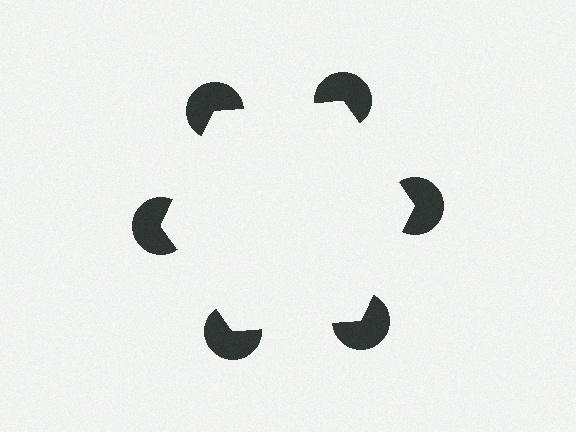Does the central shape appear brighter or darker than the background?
It typically appears slightly brighter than the background, even though no actual brightness change is drawn.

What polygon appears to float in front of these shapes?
An illusory hexagon — its edges are inferred from the aligned wedge cuts in the pac-man discs, not physically drawn.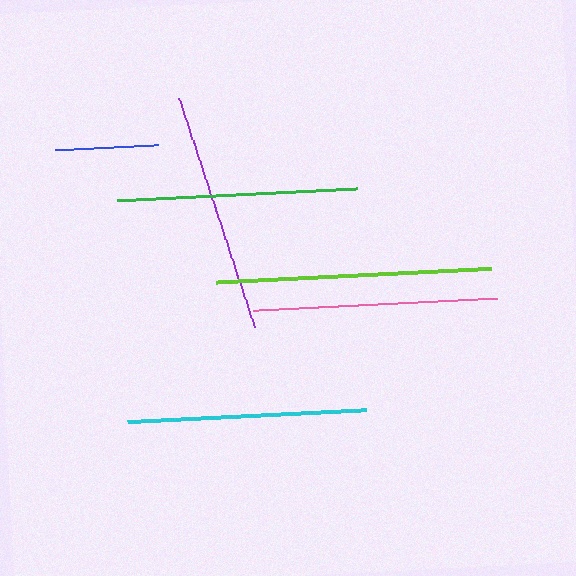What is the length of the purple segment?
The purple segment is approximately 241 pixels long.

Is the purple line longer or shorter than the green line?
The purple line is longer than the green line.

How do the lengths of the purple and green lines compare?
The purple and green lines are approximately the same length.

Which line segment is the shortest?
The blue line is the shortest at approximately 103 pixels.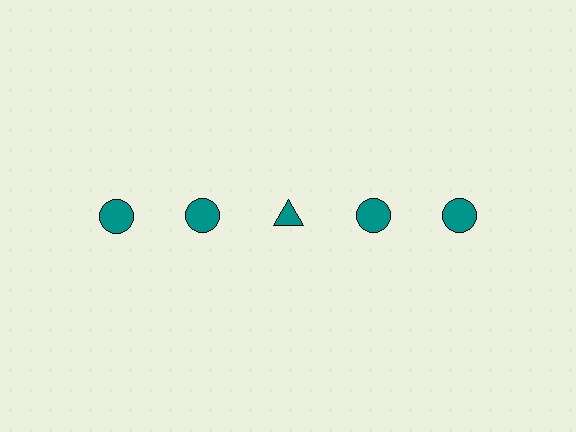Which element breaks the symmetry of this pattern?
The teal triangle in the top row, center column breaks the symmetry. All other shapes are teal circles.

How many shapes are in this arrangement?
There are 5 shapes arranged in a grid pattern.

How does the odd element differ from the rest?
It has a different shape: triangle instead of circle.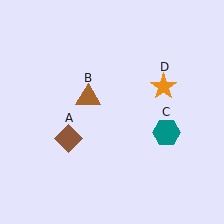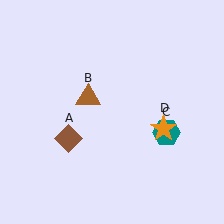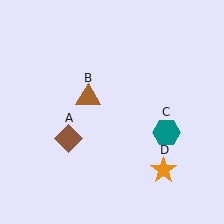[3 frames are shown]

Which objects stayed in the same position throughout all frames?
Brown diamond (object A) and brown triangle (object B) and teal hexagon (object C) remained stationary.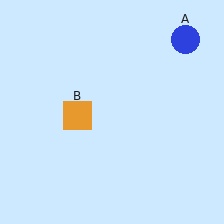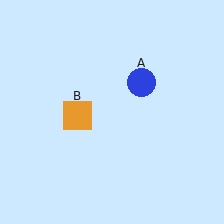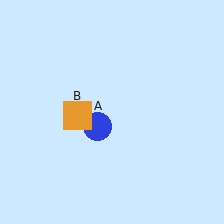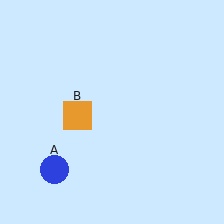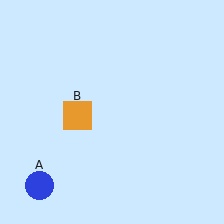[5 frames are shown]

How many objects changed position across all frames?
1 object changed position: blue circle (object A).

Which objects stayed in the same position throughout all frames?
Orange square (object B) remained stationary.